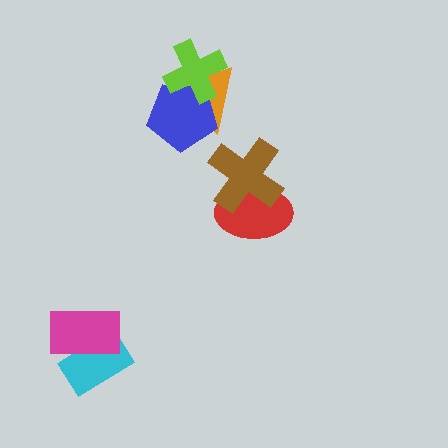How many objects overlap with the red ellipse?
1 object overlaps with the red ellipse.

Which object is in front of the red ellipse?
The brown cross is in front of the red ellipse.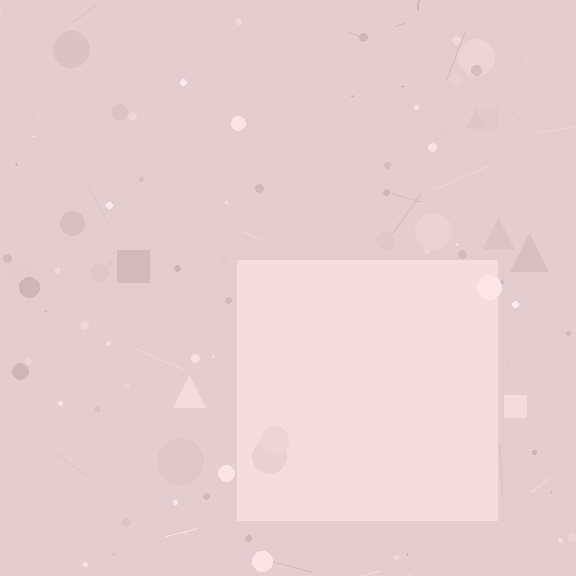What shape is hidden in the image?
A square is hidden in the image.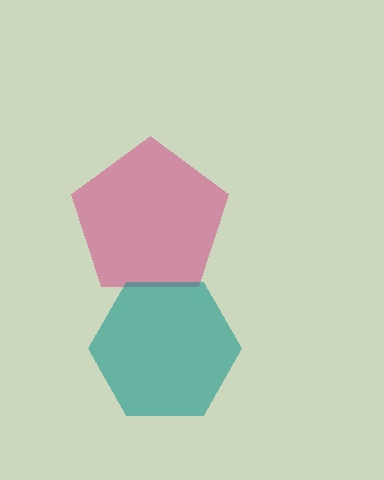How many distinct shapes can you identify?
There are 2 distinct shapes: a magenta pentagon, a teal hexagon.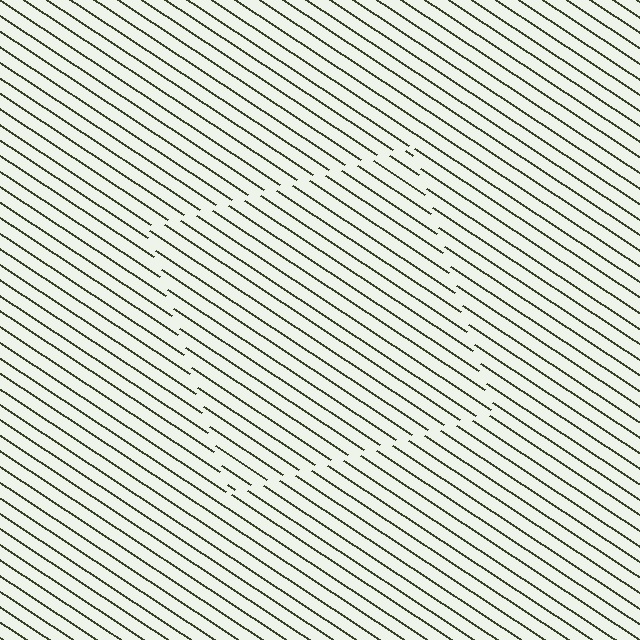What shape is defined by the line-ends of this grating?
An illusory square. The interior of the shape contains the same grating, shifted by half a period — the contour is defined by the phase discontinuity where line-ends from the inner and outer gratings abut.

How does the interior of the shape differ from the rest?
The interior of the shape contains the same grating, shifted by half a period — the contour is defined by the phase discontinuity where line-ends from the inner and outer gratings abut.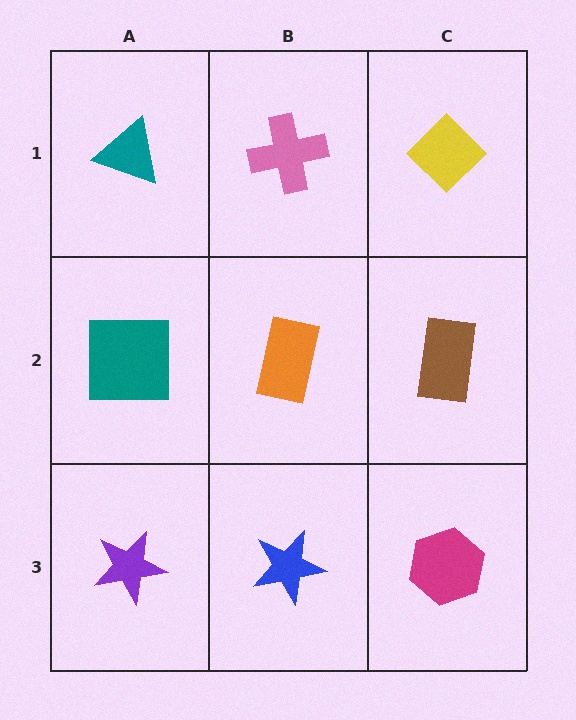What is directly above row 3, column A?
A teal square.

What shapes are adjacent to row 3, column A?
A teal square (row 2, column A), a blue star (row 3, column B).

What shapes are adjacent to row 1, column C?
A brown rectangle (row 2, column C), a pink cross (row 1, column B).